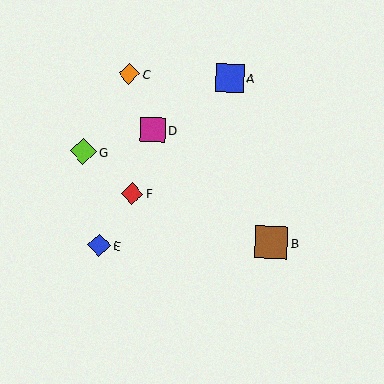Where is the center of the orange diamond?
The center of the orange diamond is at (129, 74).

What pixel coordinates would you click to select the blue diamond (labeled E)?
Click at (99, 245) to select the blue diamond E.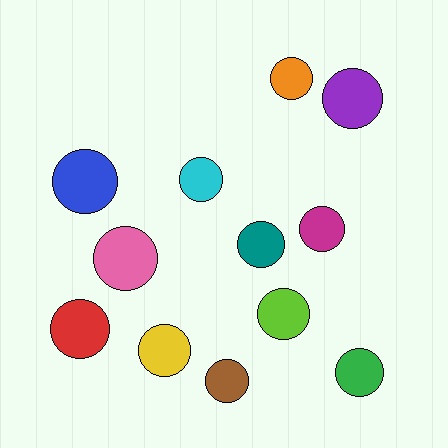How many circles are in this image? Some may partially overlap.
There are 12 circles.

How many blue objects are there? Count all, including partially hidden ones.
There is 1 blue object.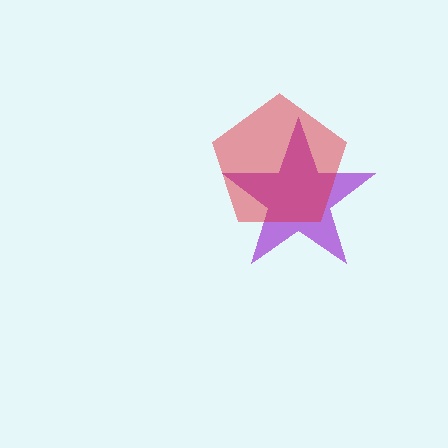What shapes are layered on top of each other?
The layered shapes are: a purple star, a red pentagon.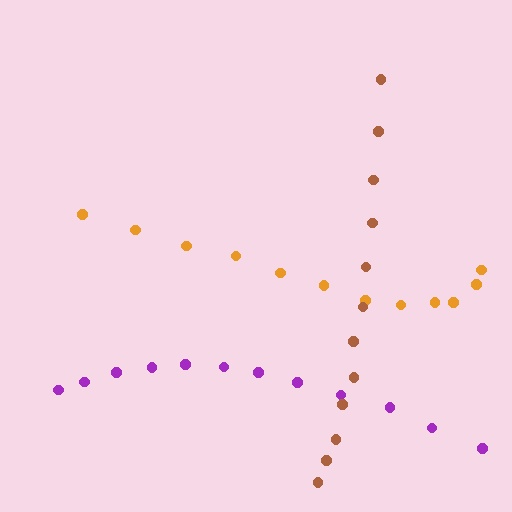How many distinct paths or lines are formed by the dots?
There are 3 distinct paths.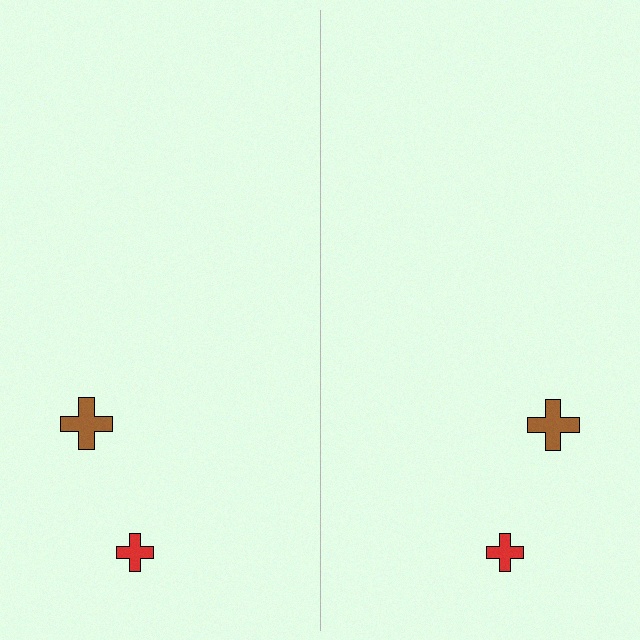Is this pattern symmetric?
Yes, this pattern has bilateral (reflection) symmetry.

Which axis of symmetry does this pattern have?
The pattern has a vertical axis of symmetry running through the center of the image.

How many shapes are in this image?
There are 4 shapes in this image.